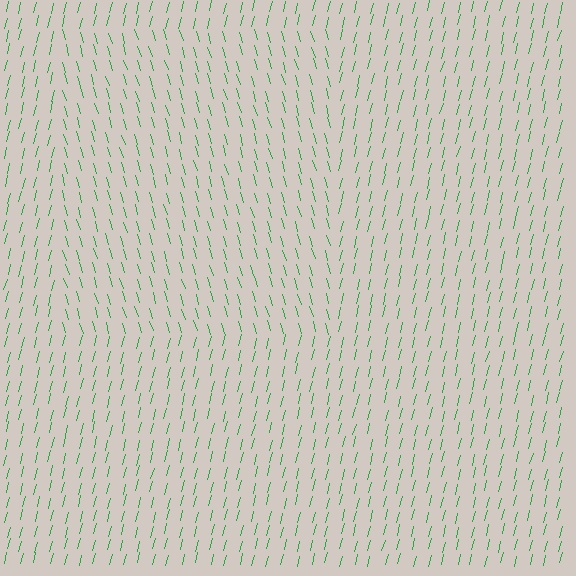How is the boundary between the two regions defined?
The boundary is defined purely by a change in line orientation (approximately 31 degrees difference). All lines are the same color and thickness.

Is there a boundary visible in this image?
Yes, there is a texture boundary formed by a change in line orientation.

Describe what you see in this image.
The image is filled with small green line segments. A rectangle region in the image has lines oriented differently from the surrounding lines, creating a visible texture boundary.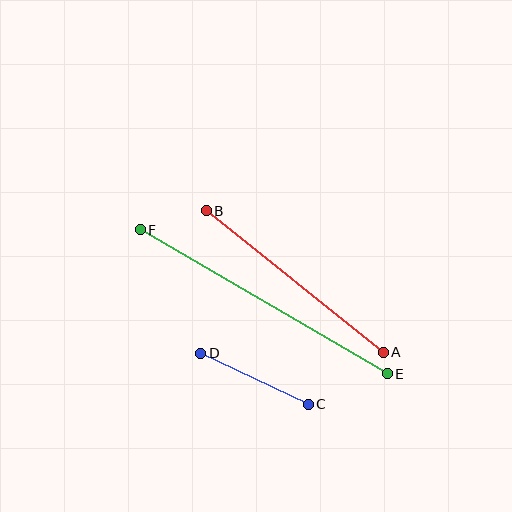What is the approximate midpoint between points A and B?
The midpoint is at approximately (295, 282) pixels.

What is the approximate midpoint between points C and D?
The midpoint is at approximately (255, 379) pixels.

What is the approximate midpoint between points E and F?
The midpoint is at approximately (264, 302) pixels.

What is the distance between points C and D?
The distance is approximately 119 pixels.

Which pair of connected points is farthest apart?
Points E and F are farthest apart.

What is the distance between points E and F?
The distance is approximately 286 pixels.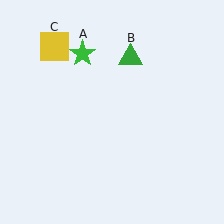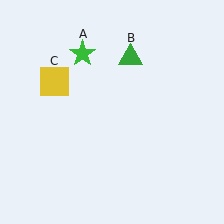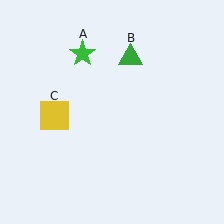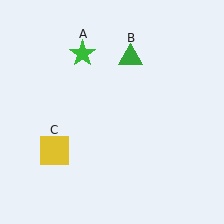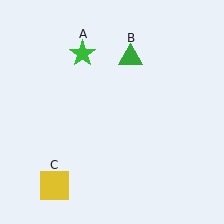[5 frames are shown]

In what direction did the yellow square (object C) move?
The yellow square (object C) moved down.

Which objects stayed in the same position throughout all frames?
Green star (object A) and green triangle (object B) remained stationary.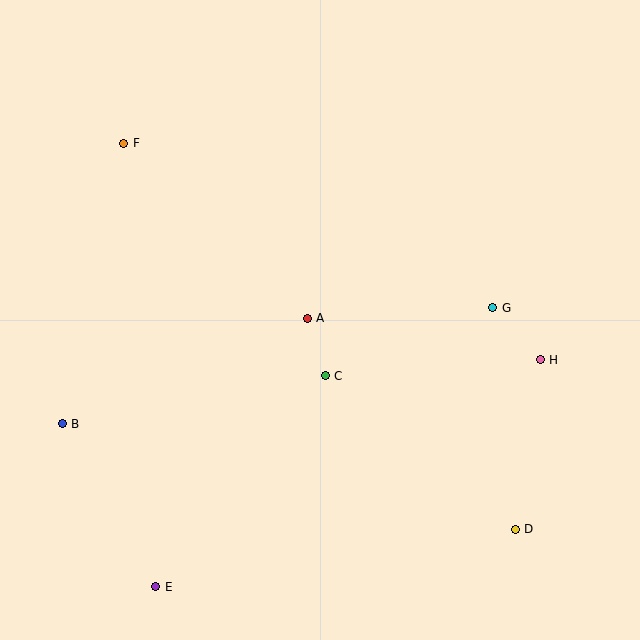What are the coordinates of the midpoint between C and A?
The midpoint between C and A is at (316, 347).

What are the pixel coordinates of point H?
Point H is at (540, 360).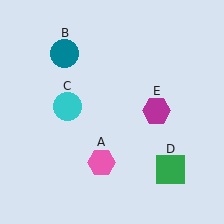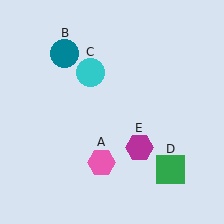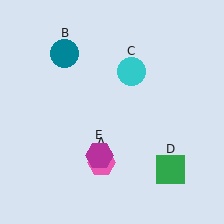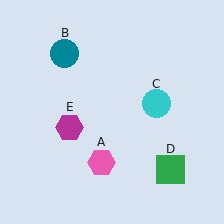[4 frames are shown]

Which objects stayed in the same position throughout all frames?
Pink hexagon (object A) and teal circle (object B) and green square (object D) remained stationary.